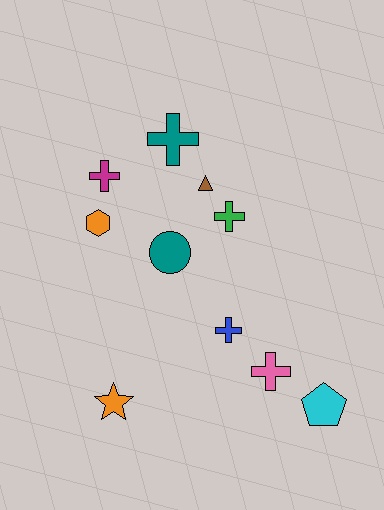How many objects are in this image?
There are 10 objects.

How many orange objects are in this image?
There are 2 orange objects.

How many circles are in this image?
There is 1 circle.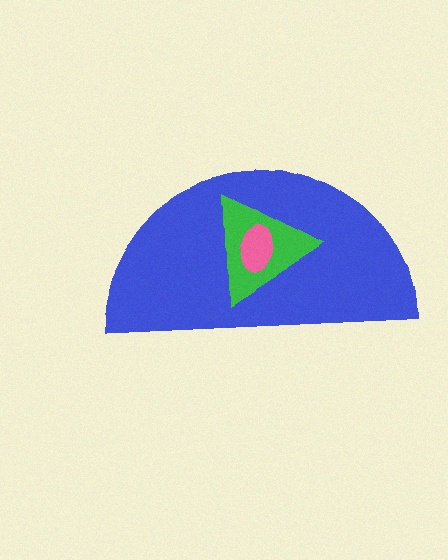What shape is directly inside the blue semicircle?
The green triangle.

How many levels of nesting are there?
3.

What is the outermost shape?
The blue semicircle.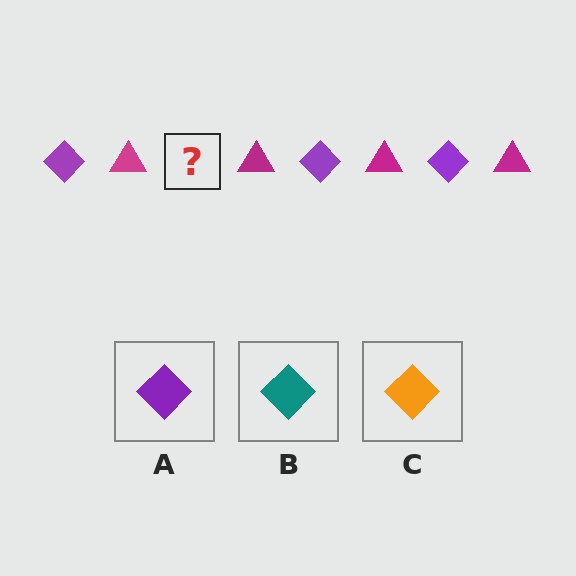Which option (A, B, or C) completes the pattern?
A.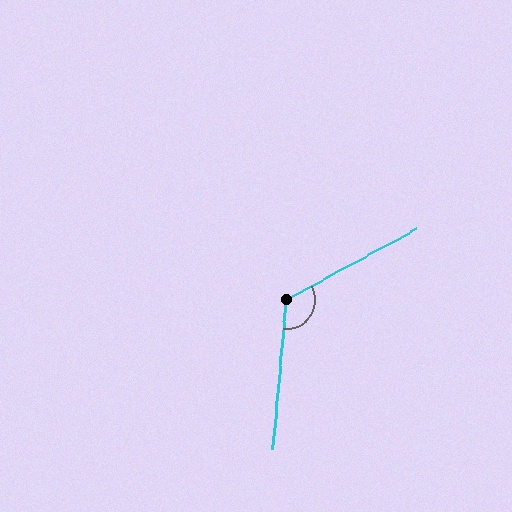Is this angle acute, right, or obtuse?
It is obtuse.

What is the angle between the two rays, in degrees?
Approximately 123 degrees.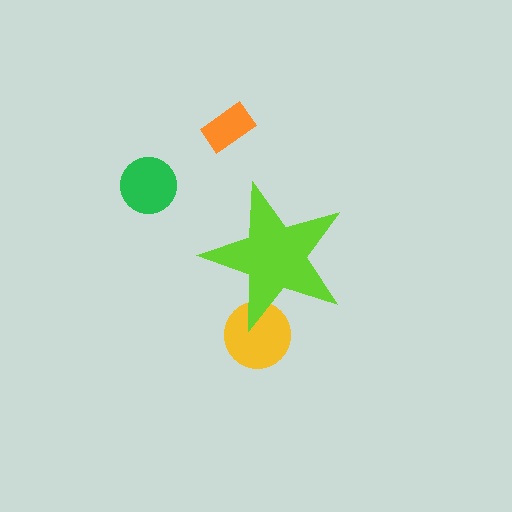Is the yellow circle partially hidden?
Yes, the yellow circle is partially hidden behind the lime star.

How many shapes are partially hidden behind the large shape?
1 shape is partially hidden.